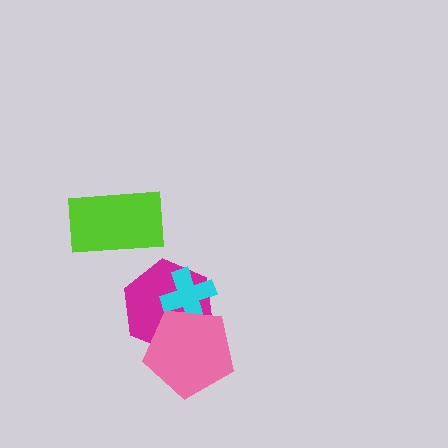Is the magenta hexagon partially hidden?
Yes, it is partially covered by another shape.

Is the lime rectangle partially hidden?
No, no other shape covers it.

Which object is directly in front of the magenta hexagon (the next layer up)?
The cyan cross is directly in front of the magenta hexagon.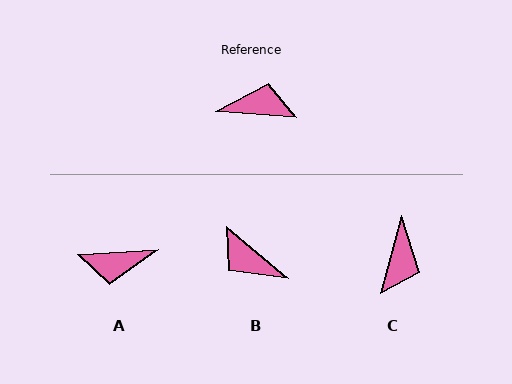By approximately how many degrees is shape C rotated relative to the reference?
Approximately 101 degrees clockwise.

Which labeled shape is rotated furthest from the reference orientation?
A, about 172 degrees away.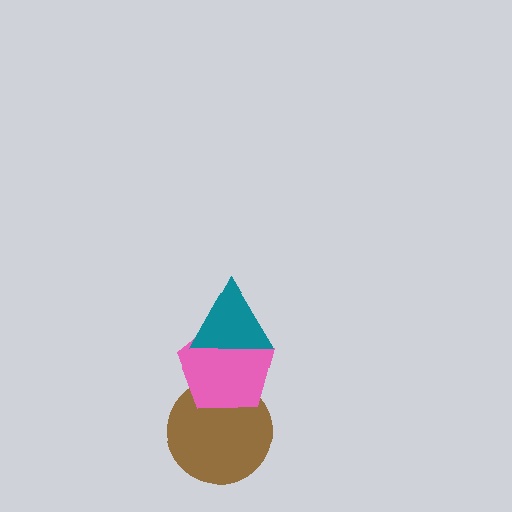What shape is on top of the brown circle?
The pink pentagon is on top of the brown circle.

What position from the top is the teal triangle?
The teal triangle is 1st from the top.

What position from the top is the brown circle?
The brown circle is 3rd from the top.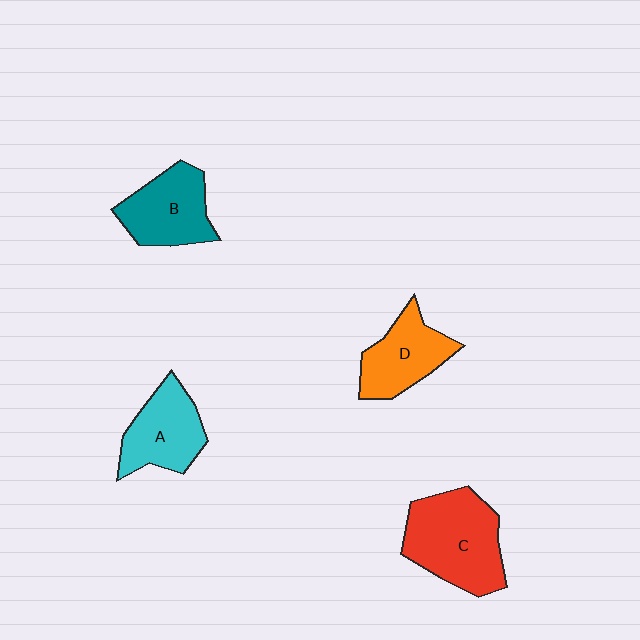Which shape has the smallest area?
Shape D (orange).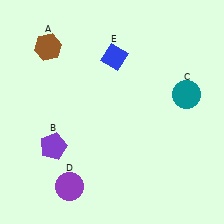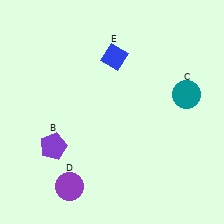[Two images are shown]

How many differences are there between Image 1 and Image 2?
There is 1 difference between the two images.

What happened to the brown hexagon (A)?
The brown hexagon (A) was removed in Image 2. It was in the top-left area of Image 1.